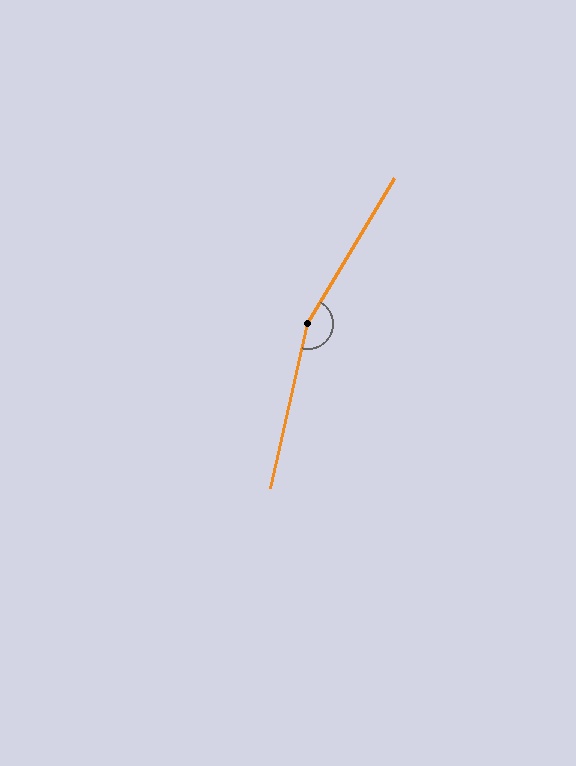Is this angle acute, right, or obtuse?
It is obtuse.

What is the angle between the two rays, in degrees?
Approximately 162 degrees.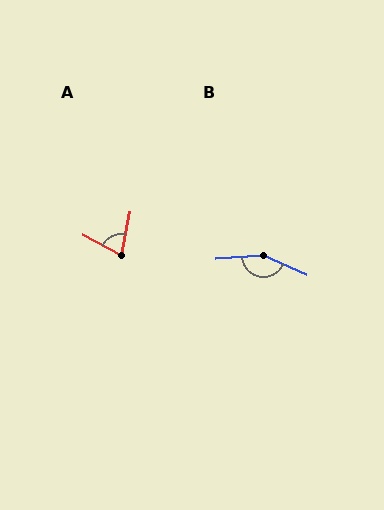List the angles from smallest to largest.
A (72°), B (152°).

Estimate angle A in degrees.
Approximately 72 degrees.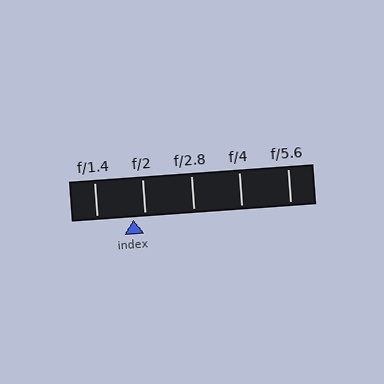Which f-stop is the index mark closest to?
The index mark is closest to f/2.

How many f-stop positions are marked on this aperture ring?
There are 5 f-stop positions marked.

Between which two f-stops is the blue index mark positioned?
The index mark is between f/1.4 and f/2.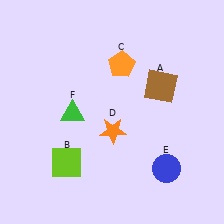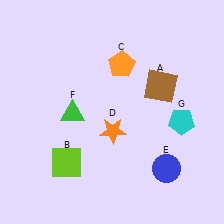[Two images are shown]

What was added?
A cyan pentagon (G) was added in Image 2.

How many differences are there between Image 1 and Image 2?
There is 1 difference between the two images.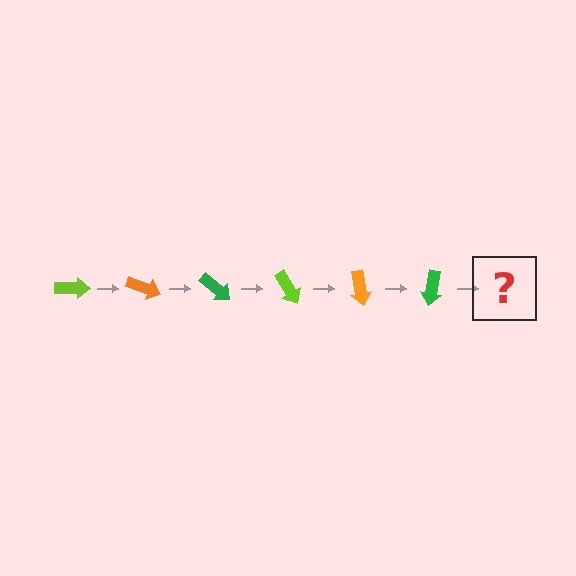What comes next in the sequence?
The next element should be a lime arrow, rotated 120 degrees from the start.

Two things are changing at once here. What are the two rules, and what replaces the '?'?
The two rules are that it rotates 20 degrees each step and the color cycles through lime, orange, and green. The '?' should be a lime arrow, rotated 120 degrees from the start.